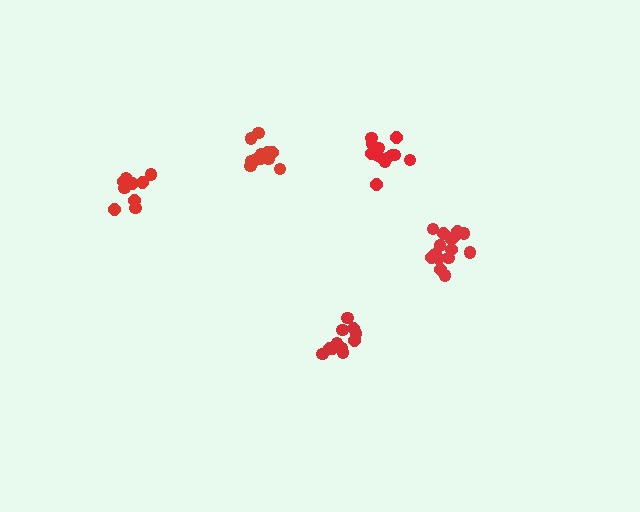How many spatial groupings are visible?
There are 5 spatial groupings.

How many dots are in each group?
Group 1: 15 dots, Group 2: 12 dots, Group 3: 10 dots, Group 4: 13 dots, Group 5: 11 dots (61 total).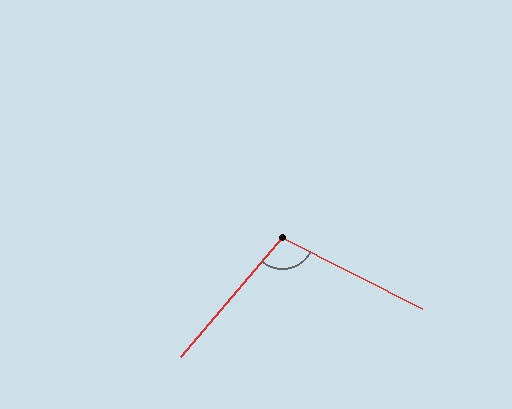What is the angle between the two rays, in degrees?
Approximately 103 degrees.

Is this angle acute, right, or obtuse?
It is obtuse.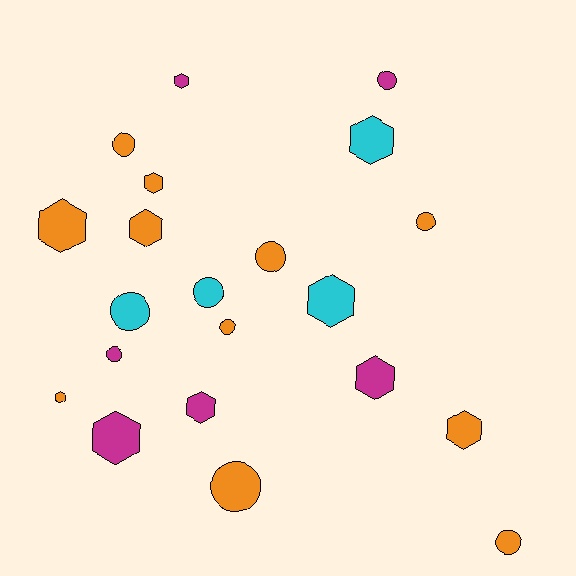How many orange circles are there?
There are 6 orange circles.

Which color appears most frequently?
Orange, with 11 objects.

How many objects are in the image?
There are 21 objects.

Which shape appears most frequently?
Hexagon, with 11 objects.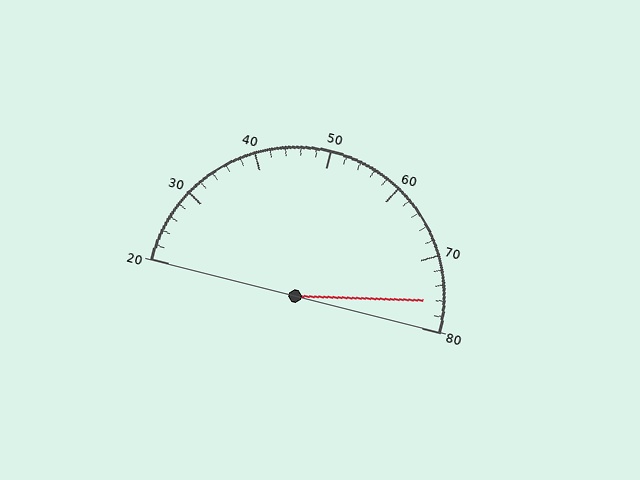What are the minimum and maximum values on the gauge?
The gauge ranges from 20 to 80.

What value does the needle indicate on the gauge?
The needle indicates approximately 76.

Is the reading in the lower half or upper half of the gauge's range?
The reading is in the upper half of the range (20 to 80).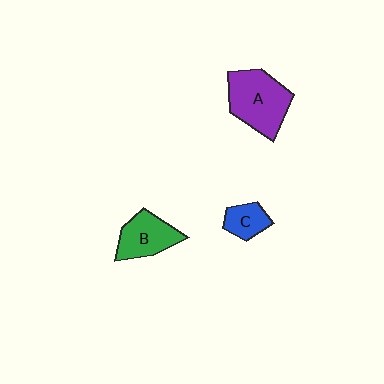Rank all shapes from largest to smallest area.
From largest to smallest: A (purple), B (green), C (blue).